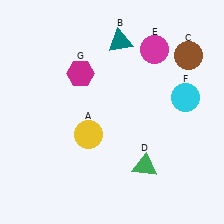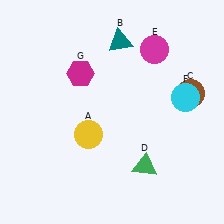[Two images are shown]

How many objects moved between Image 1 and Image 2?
1 object moved between the two images.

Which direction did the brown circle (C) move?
The brown circle (C) moved down.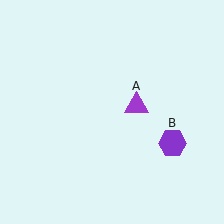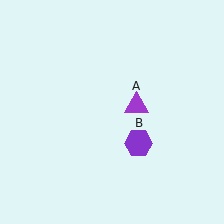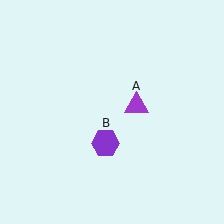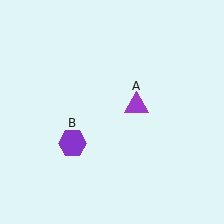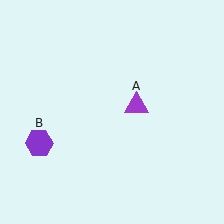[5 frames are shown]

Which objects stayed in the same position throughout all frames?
Purple triangle (object A) remained stationary.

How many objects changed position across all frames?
1 object changed position: purple hexagon (object B).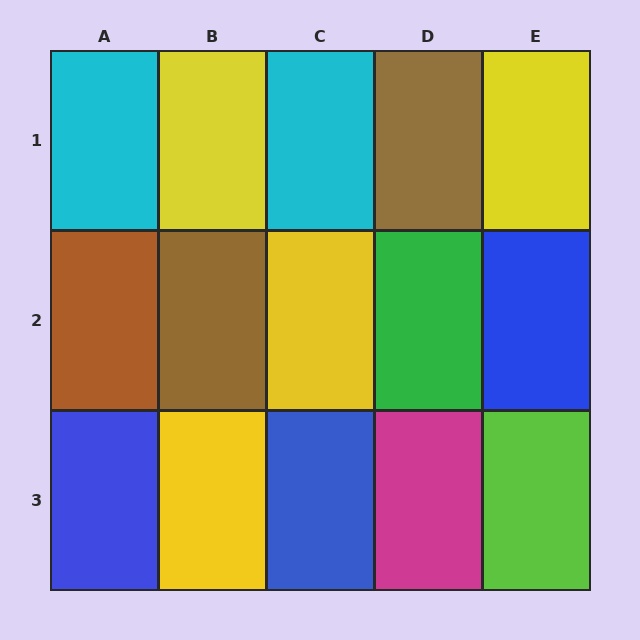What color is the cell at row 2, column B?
Brown.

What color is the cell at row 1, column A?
Cyan.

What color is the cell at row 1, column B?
Yellow.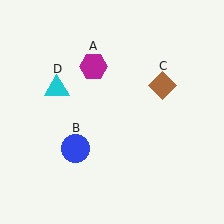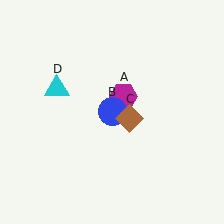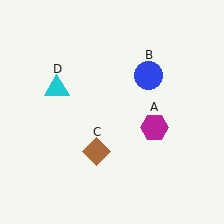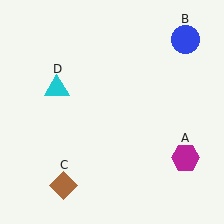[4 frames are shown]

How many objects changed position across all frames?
3 objects changed position: magenta hexagon (object A), blue circle (object B), brown diamond (object C).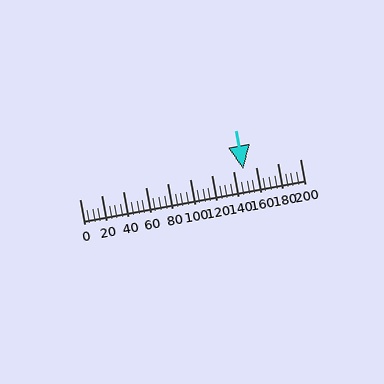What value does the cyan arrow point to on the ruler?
The cyan arrow points to approximately 148.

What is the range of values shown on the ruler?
The ruler shows values from 0 to 200.